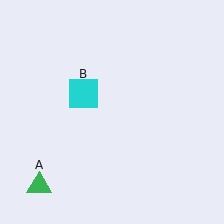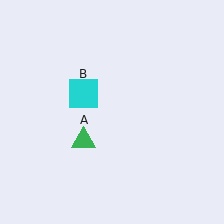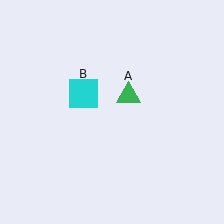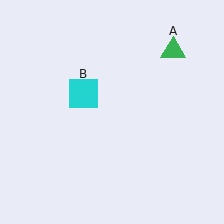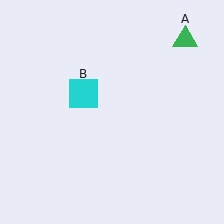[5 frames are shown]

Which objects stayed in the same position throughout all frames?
Cyan square (object B) remained stationary.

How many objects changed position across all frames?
1 object changed position: green triangle (object A).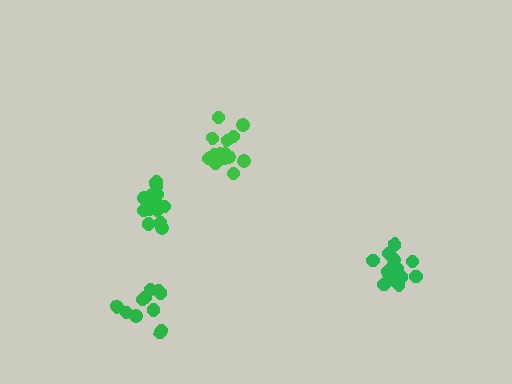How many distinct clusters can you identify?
There are 4 distinct clusters.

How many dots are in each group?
Group 1: 15 dots, Group 2: 14 dots, Group 3: 15 dots, Group 4: 11 dots (55 total).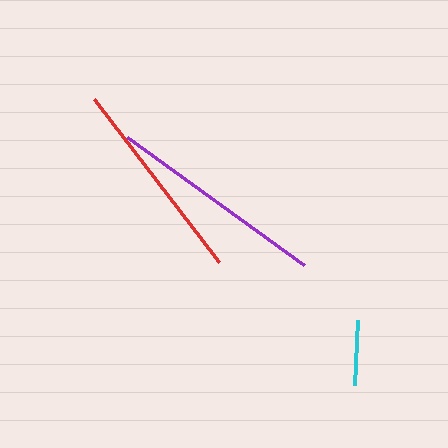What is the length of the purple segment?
The purple segment is approximately 219 pixels long.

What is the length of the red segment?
The red segment is approximately 206 pixels long.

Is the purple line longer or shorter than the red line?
The purple line is longer than the red line.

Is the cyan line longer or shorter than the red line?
The red line is longer than the cyan line.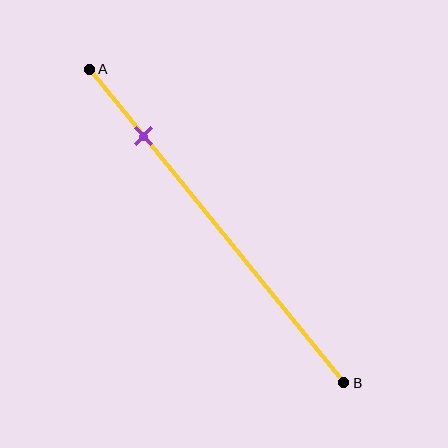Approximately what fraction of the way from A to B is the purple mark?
The purple mark is approximately 20% of the way from A to B.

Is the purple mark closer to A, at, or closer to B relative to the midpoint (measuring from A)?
The purple mark is closer to point A than the midpoint of segment AB.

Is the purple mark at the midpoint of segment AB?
No, the mark is at about 20% from A, not at the 50% midpoint.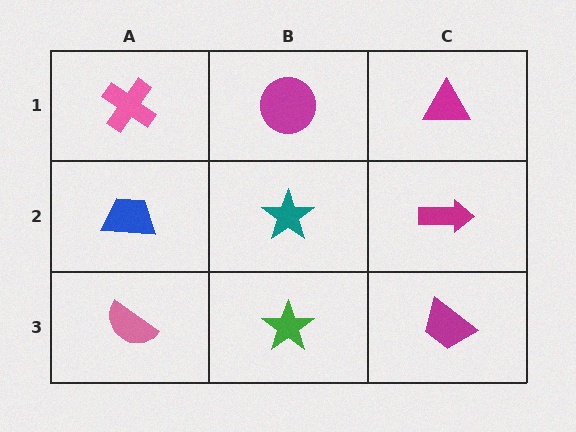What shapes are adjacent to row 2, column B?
A magenta circle (row 1, column B), a green star (row 3, column B), a blue trapezoid (row 2, column A), a magenta arrow (row 2, column C).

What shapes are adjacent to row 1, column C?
A magenta arrow (row 2, column C), a magenta circle (row 1, column B).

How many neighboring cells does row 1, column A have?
2.